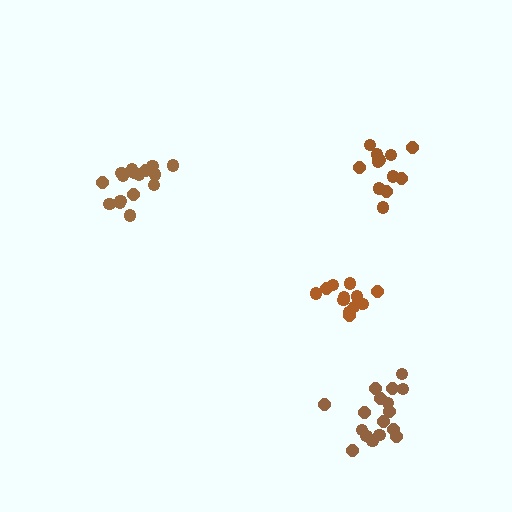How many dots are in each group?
Group 1: 16 dots, Group 2: 17 dots, Group 3: 13 dots, Group 4: 12 dots (58 total).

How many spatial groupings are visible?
There are 4 spatial groupings.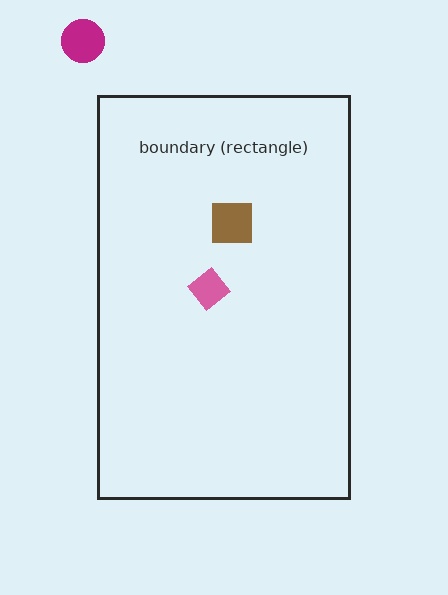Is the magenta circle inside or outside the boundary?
Outside.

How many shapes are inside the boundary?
2 inside, 1 outside.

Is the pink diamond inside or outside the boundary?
Inside.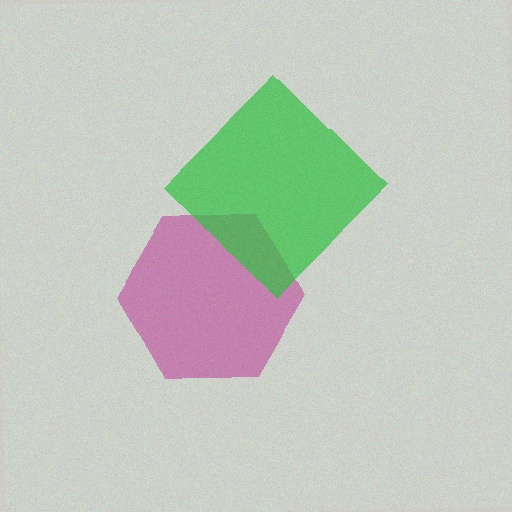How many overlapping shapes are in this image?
There are 2 overlapping shapes in the image.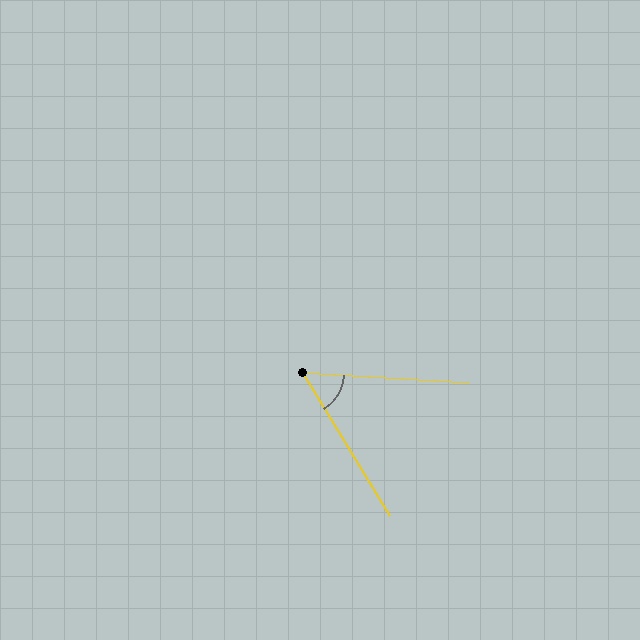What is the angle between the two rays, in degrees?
Approximately 55 degrees.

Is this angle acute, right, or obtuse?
It is acute.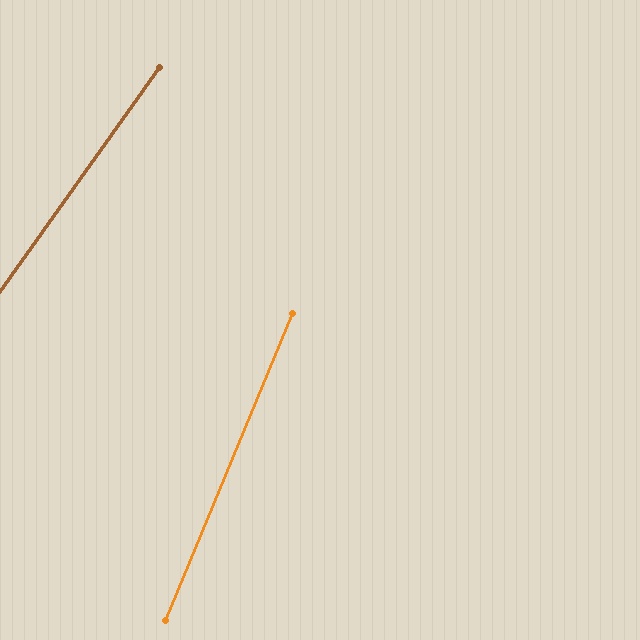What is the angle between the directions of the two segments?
Approximately 13 degrees.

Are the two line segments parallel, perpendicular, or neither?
Neither parallel nor perpendicular — they differ by about 13°.